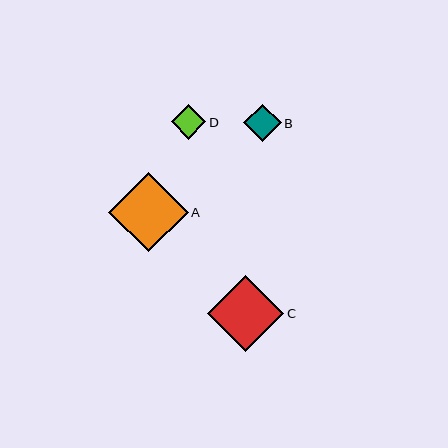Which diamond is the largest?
Diamond A is the largest with a size of approximately 79 pixels.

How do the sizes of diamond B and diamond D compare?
Diamond B and diamond D are approximately the same size.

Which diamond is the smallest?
Diamond D is the smallest with a size of approximately 35 pixels.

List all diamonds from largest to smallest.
From largest to smallest: A, C, B, D.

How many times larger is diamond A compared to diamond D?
Diamond A is approximately 2.3 times the size of diamond D.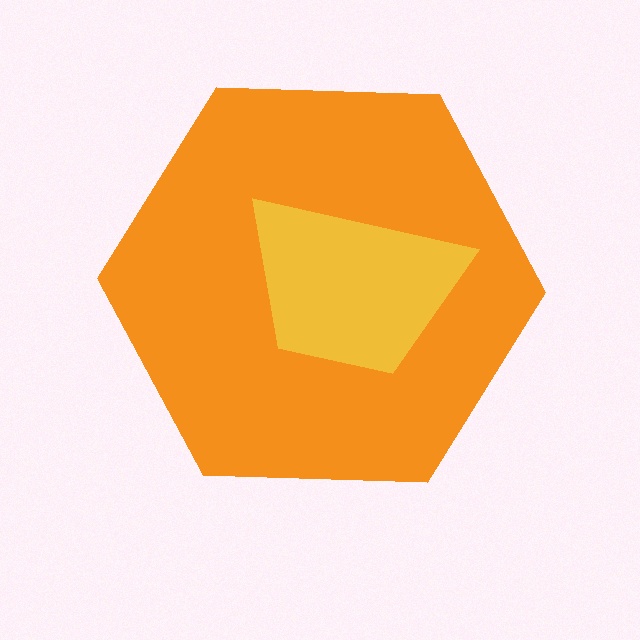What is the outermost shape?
The orange hexagon.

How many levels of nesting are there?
2.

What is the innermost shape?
The yellow trapezoid.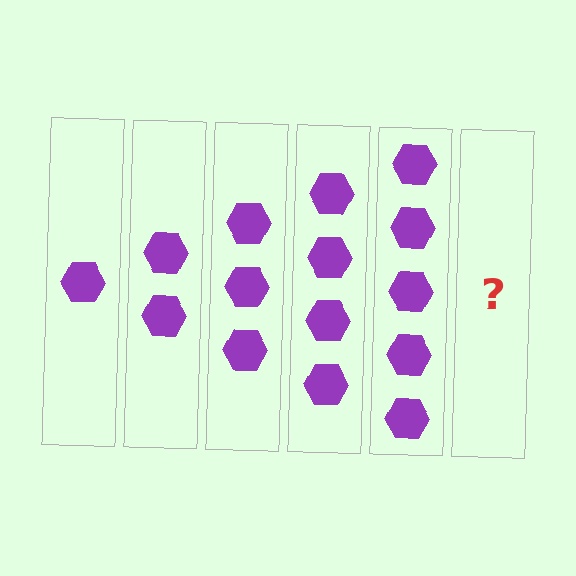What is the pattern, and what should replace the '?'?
The pattern is that each step adds one more hexagon. The '?' should be 6 hexagons.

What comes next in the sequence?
The next element should be 6 hexagons.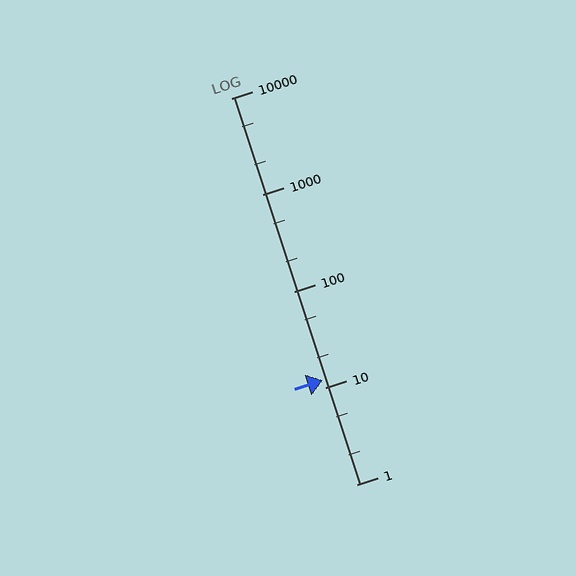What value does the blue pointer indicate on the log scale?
The pointer indicates approximately 12.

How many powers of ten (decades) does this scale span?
The scale spans 4 decades, from 1 to 10000.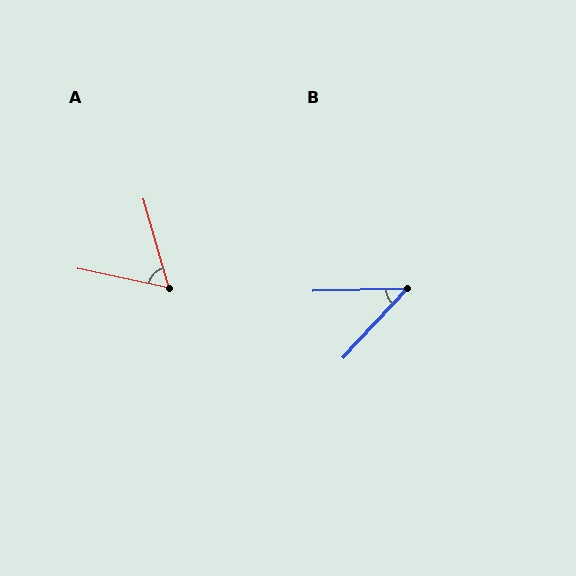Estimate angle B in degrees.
Approximately 46 degrees.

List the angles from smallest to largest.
B (46°), A (62°).